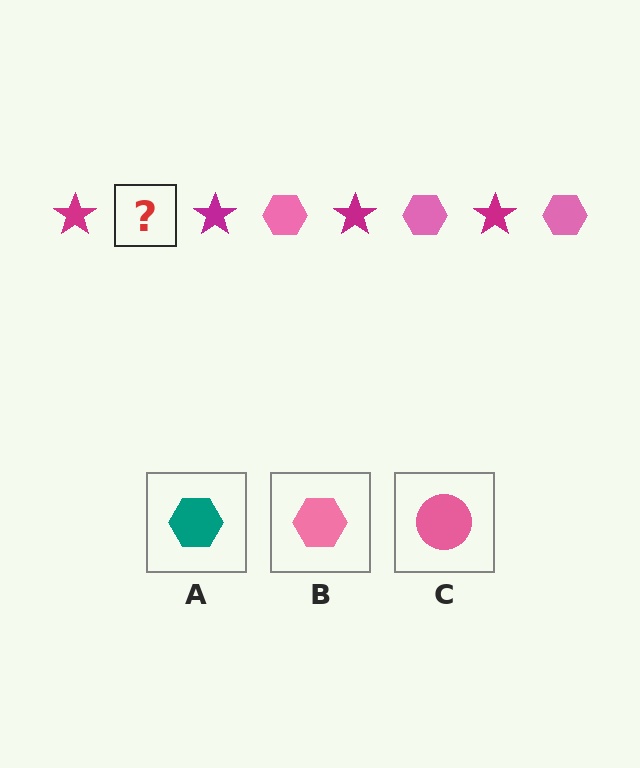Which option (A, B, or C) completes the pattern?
B.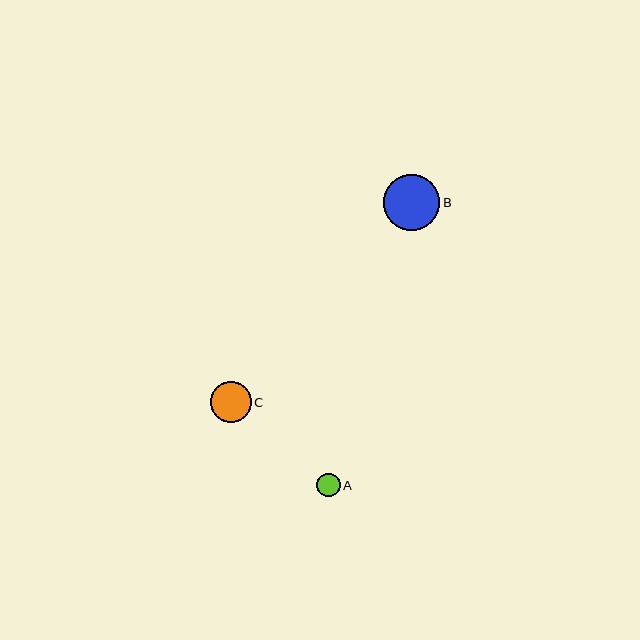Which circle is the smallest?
Circle A is the smallest with a size of approximately 23 pixels.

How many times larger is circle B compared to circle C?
Circle B is approximately 1.4 times the size of circle C.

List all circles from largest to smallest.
From largest to smallest: B, C, A.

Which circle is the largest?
Circle B is the largest with a size of approximately 56 pixels.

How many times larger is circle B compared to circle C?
Circle B is approximately 1.4 times the size of circle C.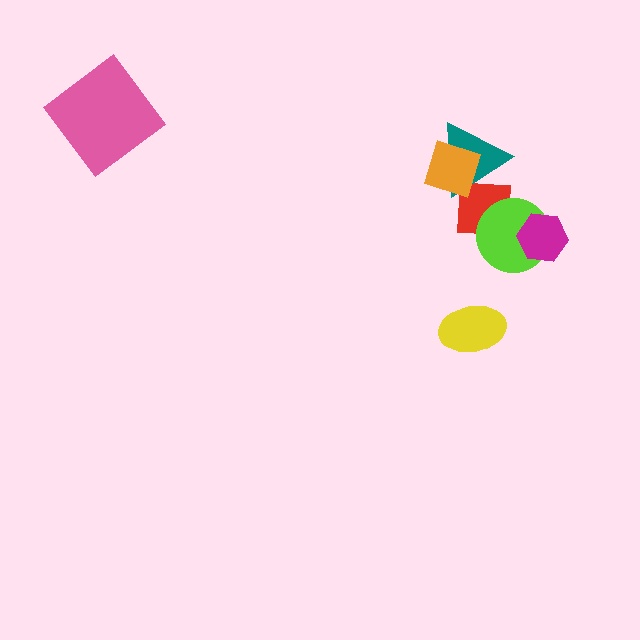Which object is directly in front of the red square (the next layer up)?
The lime circle is directly in front of the red square.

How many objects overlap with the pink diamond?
0 objects overlap with the pink diamond.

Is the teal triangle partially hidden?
Yes, it is partially covered by another shape.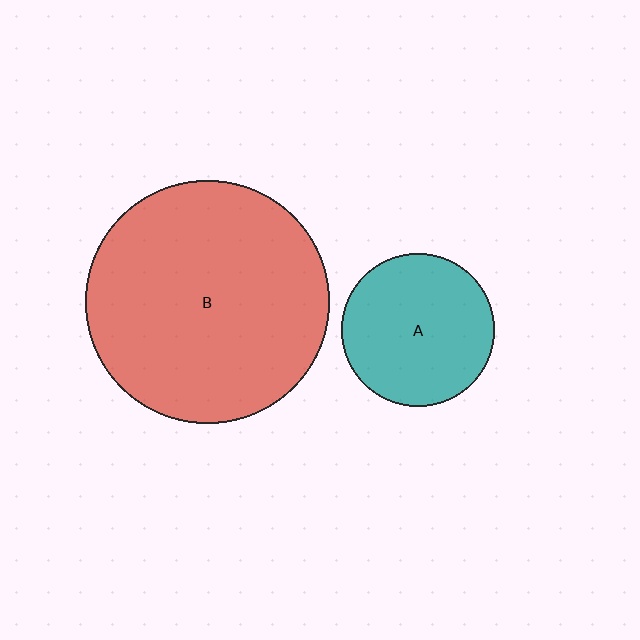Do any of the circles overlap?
No, none of the circles overlap.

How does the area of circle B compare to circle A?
Approximately 2.5 times.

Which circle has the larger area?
Circle B (red).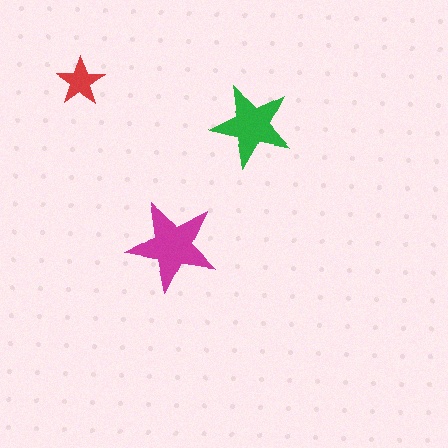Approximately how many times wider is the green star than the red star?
About 1.5 times wider.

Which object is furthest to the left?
The red star is leftmost.